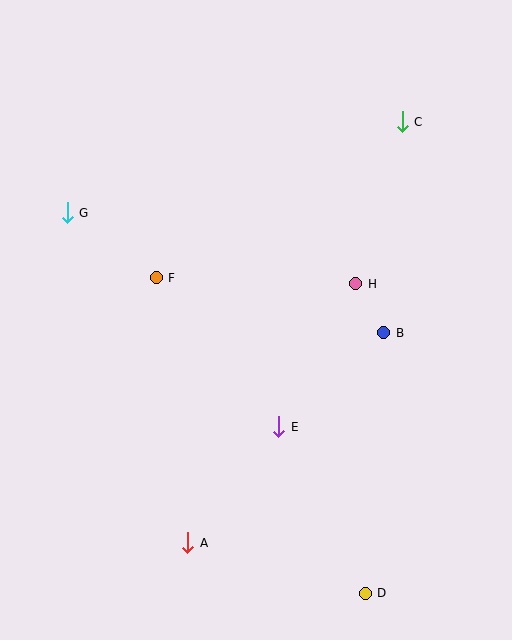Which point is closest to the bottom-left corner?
Point A is closest to the bottom-left corner.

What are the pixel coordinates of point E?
Point E is at (279, 427).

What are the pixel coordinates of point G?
Point G is at (67, 213).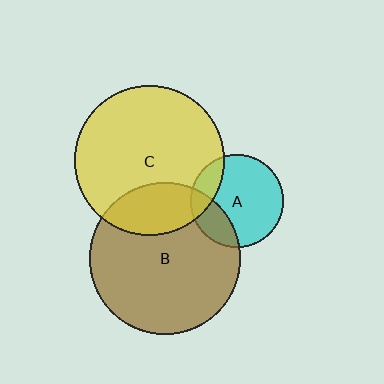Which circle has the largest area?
Circle B (brown).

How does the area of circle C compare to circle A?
Approximately 2.6 times.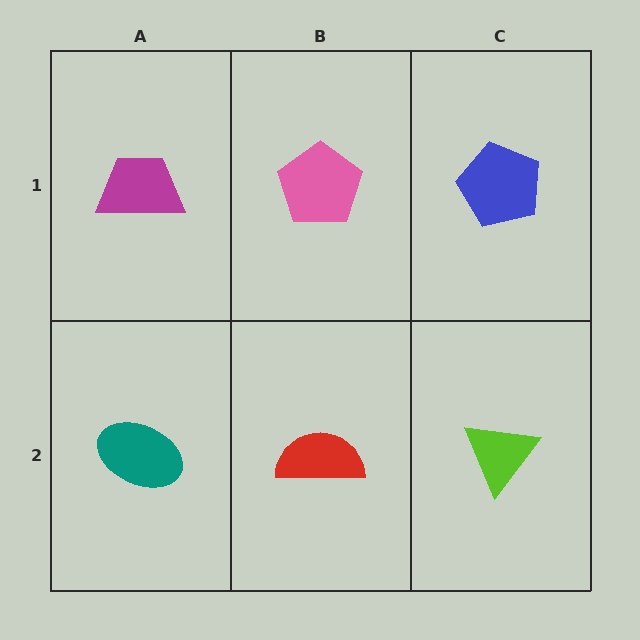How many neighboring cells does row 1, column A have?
2.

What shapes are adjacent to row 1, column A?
A teal ellipse (row 2, column A), a pink pentagon (row 1, column B).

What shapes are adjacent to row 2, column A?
A magenta trapezoid (row 1, column A), a red semicircle (row 2, column B).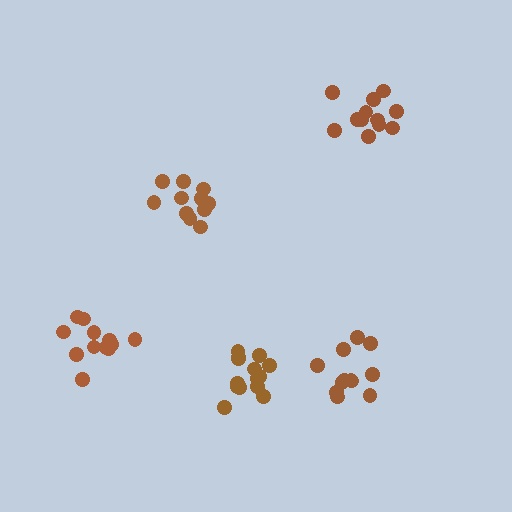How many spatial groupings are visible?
There are 5 spatial groupings.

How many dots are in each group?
Group 1: 12 dots, Group 2: 13 dots, Group 3: 11 dots, Group 4: 14 dots, Group 5: 12 dots (62 total).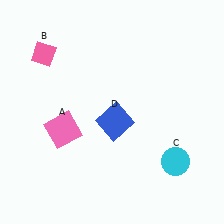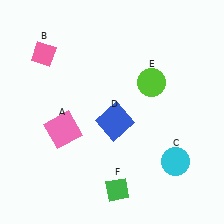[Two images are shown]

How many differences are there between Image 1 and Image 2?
There are 2 differences between the two images.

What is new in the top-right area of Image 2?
A lime circle (E) was added in the top-right area of Image 2.